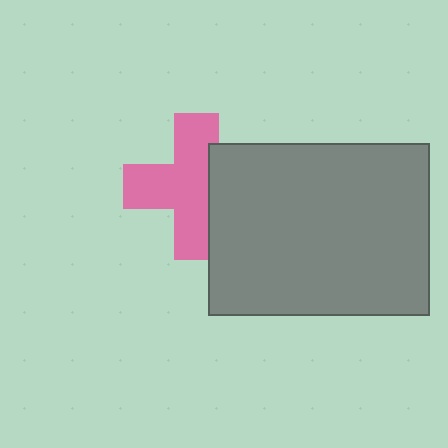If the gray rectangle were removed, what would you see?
You would see the complete pink cross.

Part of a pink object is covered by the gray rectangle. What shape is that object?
It is a cross.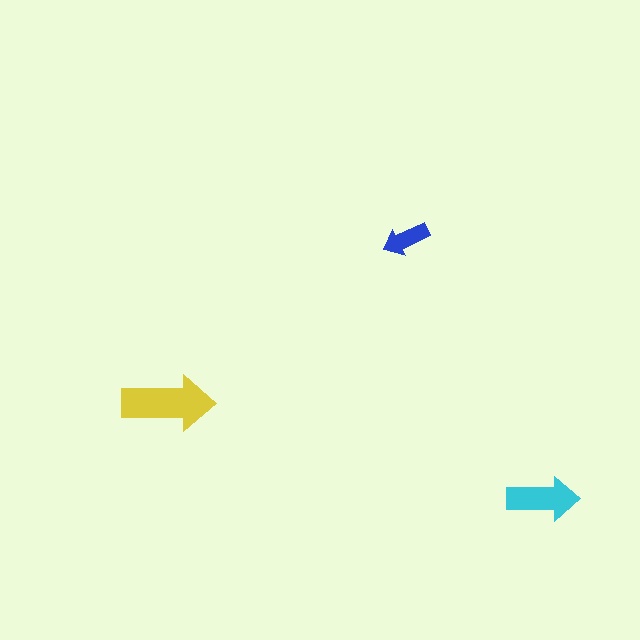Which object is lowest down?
The cyan arrow is bottommost.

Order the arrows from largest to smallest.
the yellow one, the cyan one, the blue one.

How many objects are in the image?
There are 3 objects in the image.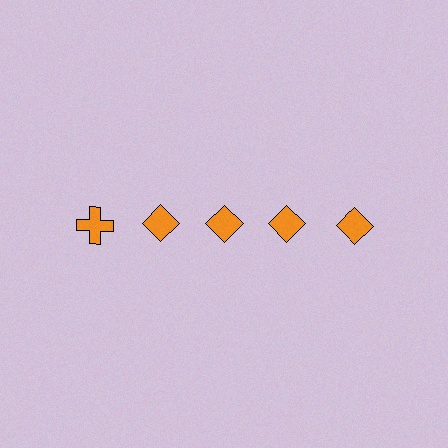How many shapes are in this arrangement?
There are 5 shapes arranged in a grid pattern.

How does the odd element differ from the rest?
It has a different shape: cross instead of diamond.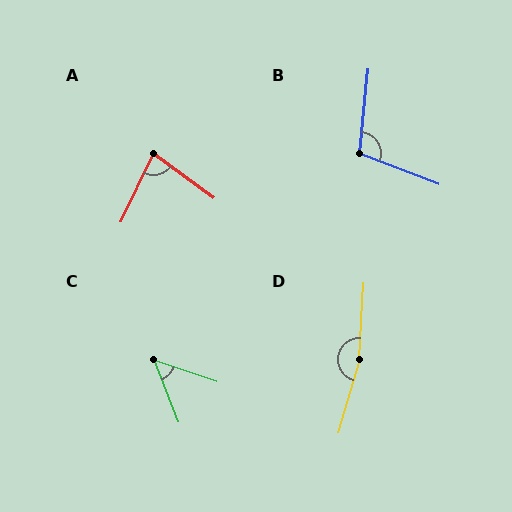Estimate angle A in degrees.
Approximately 79 degrees.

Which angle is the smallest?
C, at approximately 50 degrees.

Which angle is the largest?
D, at approximately 167 degrees.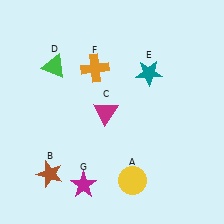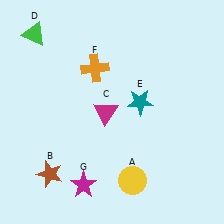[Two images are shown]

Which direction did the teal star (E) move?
The teal star (E) moved down.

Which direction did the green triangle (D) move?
The green triangle (D) moved up.